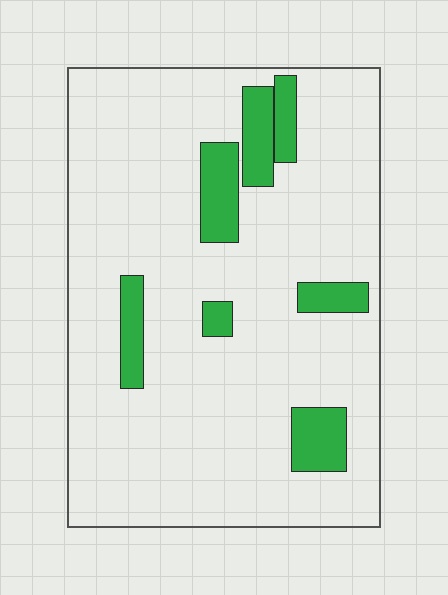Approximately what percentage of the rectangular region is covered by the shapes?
Approximately 15%.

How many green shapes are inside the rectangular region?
7.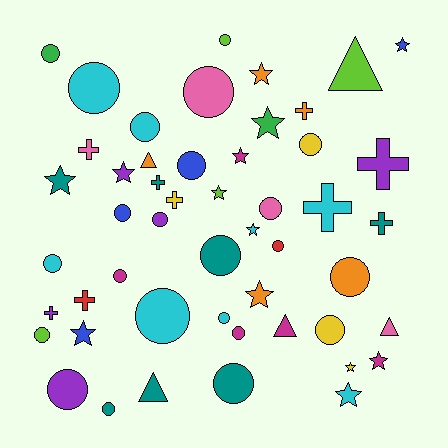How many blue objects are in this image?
There are 4 blue objects.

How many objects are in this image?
There are 50 objects.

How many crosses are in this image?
There are 9 crosses.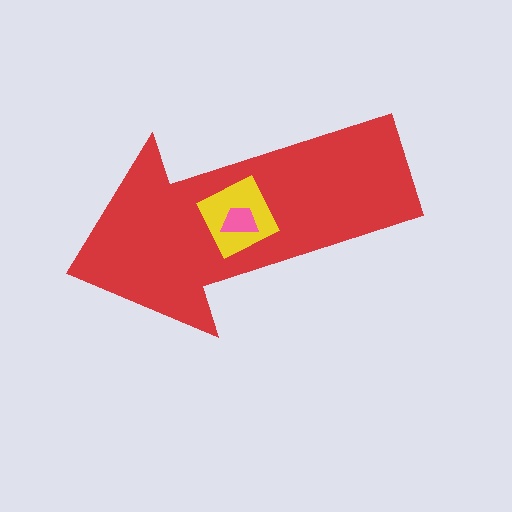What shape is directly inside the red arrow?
The yellow square.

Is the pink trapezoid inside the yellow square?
Yes.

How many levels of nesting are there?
3.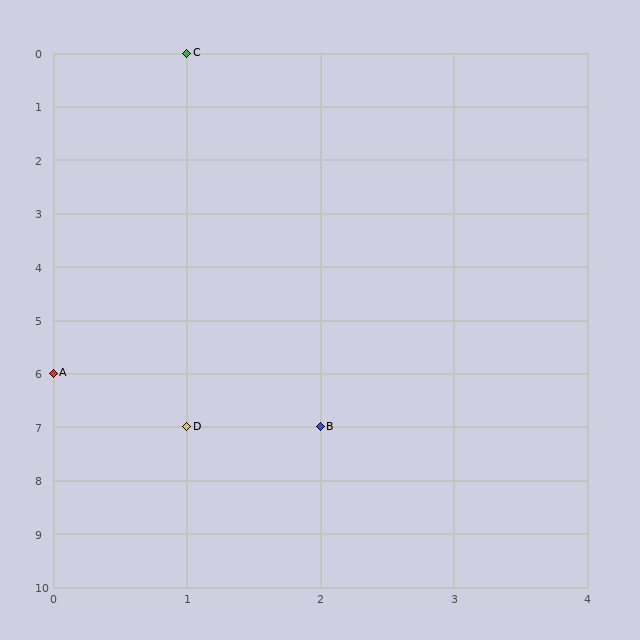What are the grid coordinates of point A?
Point A is at grid coordinates (0, 6).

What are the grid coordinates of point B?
Point B is at grid coordinates (2, 7).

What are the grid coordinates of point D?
Point D is at grid coordinates (1, 7).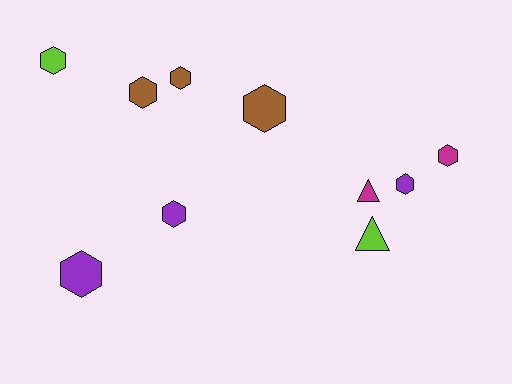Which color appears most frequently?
Purple, with 3 objects.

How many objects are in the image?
There are 10 objects.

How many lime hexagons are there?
There is 1 lime hexagon.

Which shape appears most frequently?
Hexagon, with 8 objects.